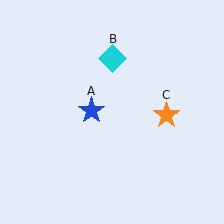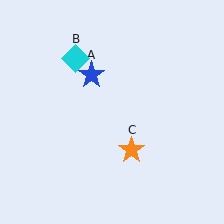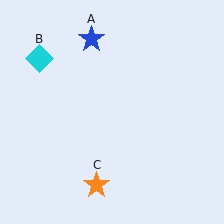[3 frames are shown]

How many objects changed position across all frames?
3 objects changed position: blue star (object A), cyan diamond (object B), orange star (object C).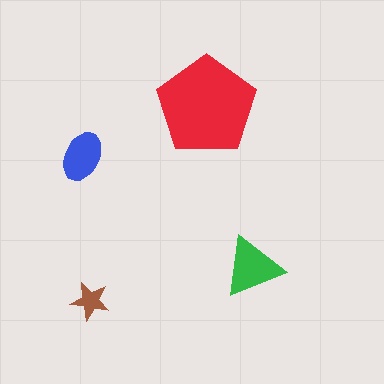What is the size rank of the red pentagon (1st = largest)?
1st.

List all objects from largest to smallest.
The red pentagon, the green triangle, the blue ellipse, the brown star.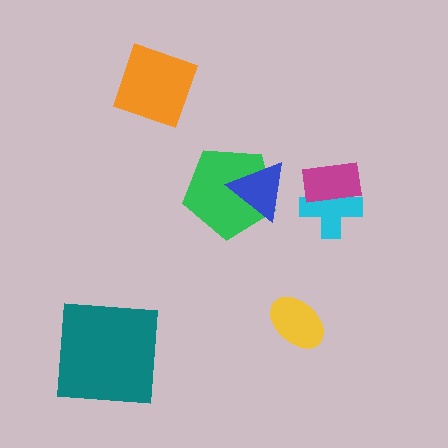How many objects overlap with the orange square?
0 objects overlap with the orange square.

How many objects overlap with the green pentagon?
1 object overlaps with the green pentagon.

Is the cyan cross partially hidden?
Yes, it is partially covered by another shape.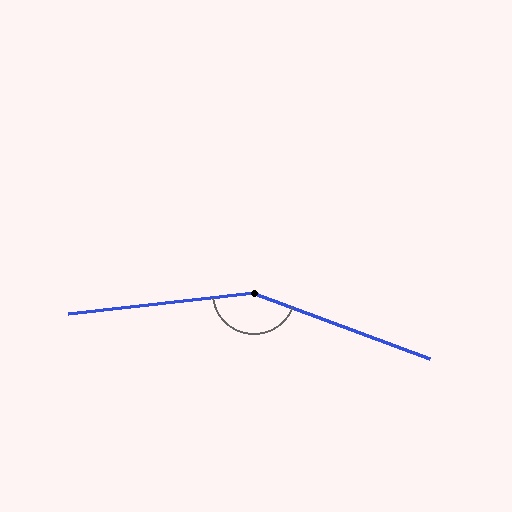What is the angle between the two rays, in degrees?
Approximately 153 degrees.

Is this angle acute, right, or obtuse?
It is obtuse.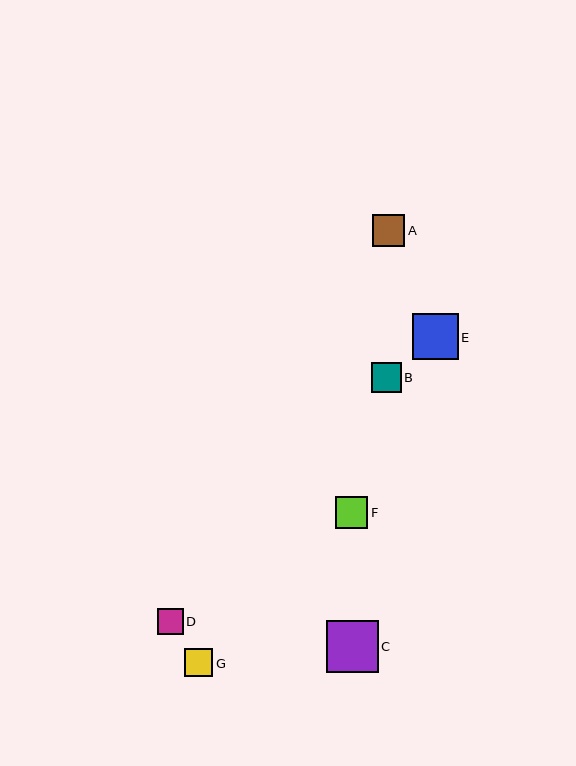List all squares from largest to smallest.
From largest to smallest: C, E, A, F, B, G, D.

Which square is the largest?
Square C is the largest with a size of approximately 52 pixels.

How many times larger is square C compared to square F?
Square C is approximately 1.6 times the size of square F.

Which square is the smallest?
Square D is the smallest with a size of approximately 26 pixels.